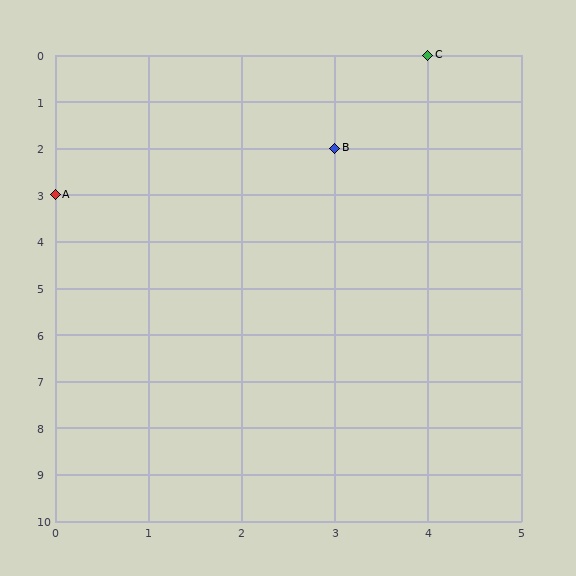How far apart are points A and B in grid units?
Points A and B are 3 columns and 1 row apart (about 3.2 grid units diagonally).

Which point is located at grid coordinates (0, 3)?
Point A is at (0, 3).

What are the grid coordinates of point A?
Point A is at grid coordinates (0, 3).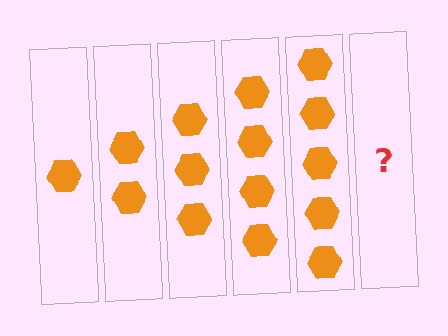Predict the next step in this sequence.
The next step is 6 hexagons.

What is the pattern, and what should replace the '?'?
The pattern is that each step adds one more hexagon. The '?' should be 6 hexagons.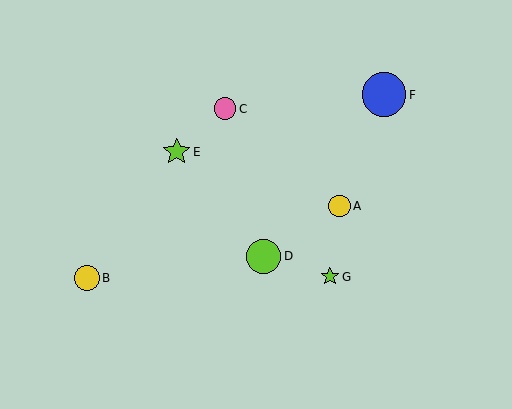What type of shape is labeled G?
Shape G is a lime star.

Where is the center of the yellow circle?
The center of the yellow circle is at (87, 278).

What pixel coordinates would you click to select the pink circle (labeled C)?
Click at (225, 109) to select the pink circle C.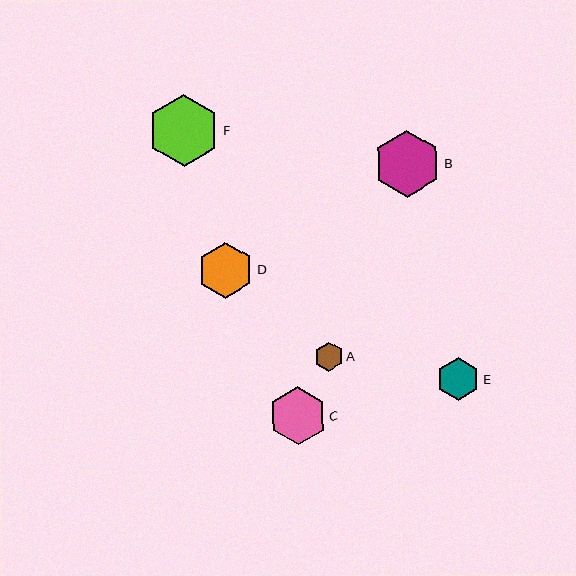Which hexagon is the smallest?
Hexagon A is the smallest with a size of approximately 29 pixels.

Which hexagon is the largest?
Hexagon F is the largest with a size of approximately 72 pixels.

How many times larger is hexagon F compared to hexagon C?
Hexagon F is approximately 1.2 times the size of hexagon C.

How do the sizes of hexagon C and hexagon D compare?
Hexagon C and hexagon D are approximately the same size.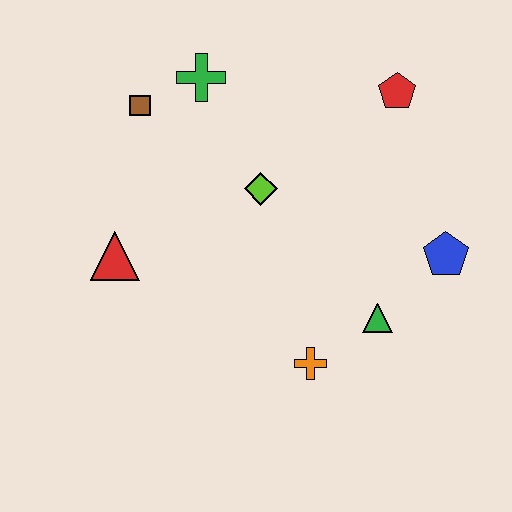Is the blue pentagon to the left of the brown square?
No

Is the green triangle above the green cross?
No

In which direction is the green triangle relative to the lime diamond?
The green triangle is below the lime diamond.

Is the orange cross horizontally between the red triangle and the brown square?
No